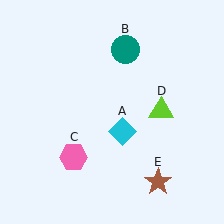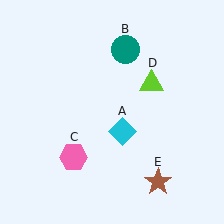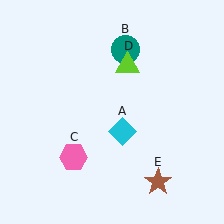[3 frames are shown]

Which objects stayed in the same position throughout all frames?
Cyan diamond (object A) and teal circle (object B) and pink hexagon (object C) and brown star (object E) remained stationary.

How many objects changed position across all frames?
1 object changed position: lime triangle (object D).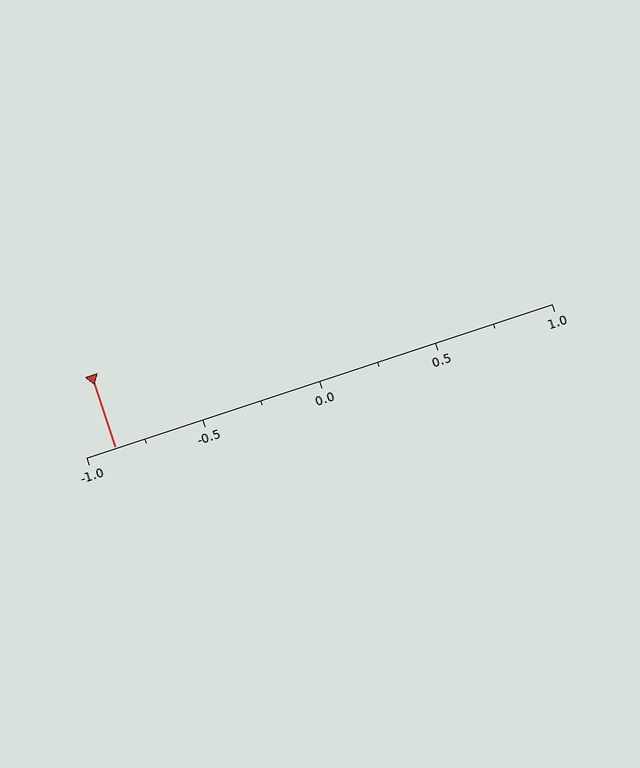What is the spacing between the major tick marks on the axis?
The major ticks are spaced 0.5 apart.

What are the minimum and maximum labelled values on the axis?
The axis runs from -1.0 to 1.0.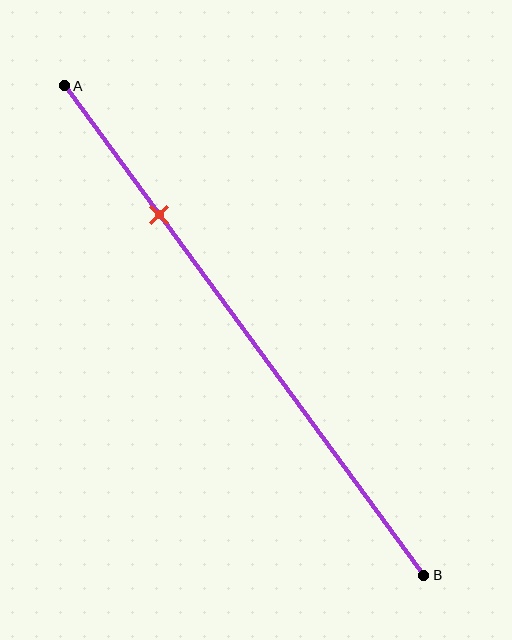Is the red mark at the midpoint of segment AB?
No, the mark is at about 25% from A, not at the 50% midpoint.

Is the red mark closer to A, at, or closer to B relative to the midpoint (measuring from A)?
The red mark is closer to point A than the midpoint of segment AB.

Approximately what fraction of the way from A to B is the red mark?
The red mark is approximately 25% of the way from A to B.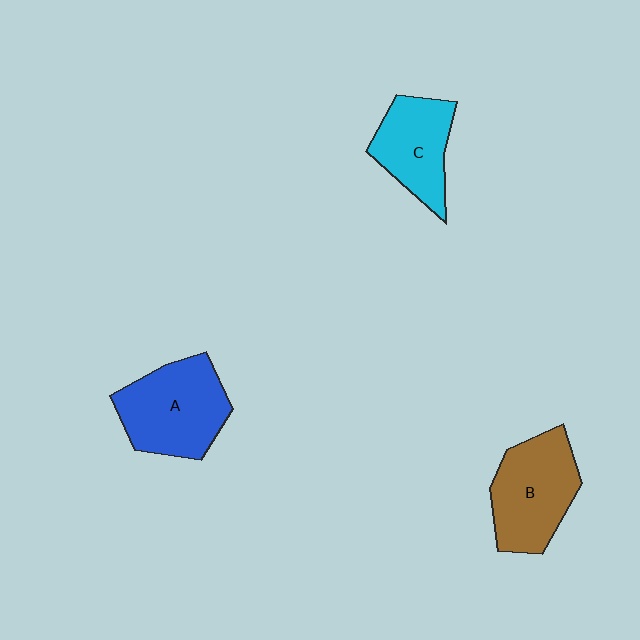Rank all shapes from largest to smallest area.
From largest to smallest: A (blue), B (brown), C (cyan).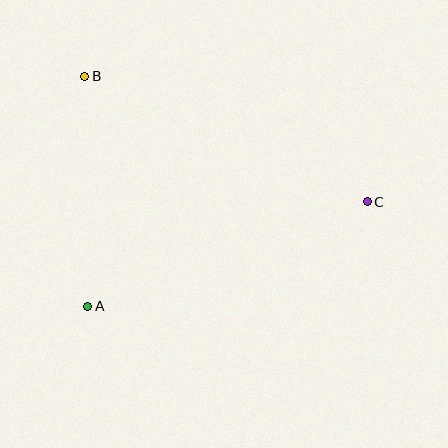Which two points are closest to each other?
Points A and B are closest to each other.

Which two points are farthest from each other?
Points B and C are farthest from each other.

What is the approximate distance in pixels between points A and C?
The distance between A and C is approximately 298 pixels.